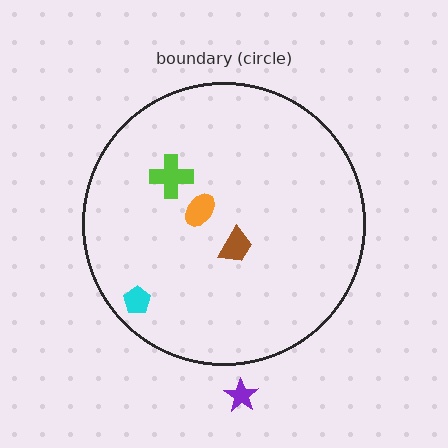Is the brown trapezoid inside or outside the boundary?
Inside.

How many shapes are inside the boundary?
4 inside, 1 outside.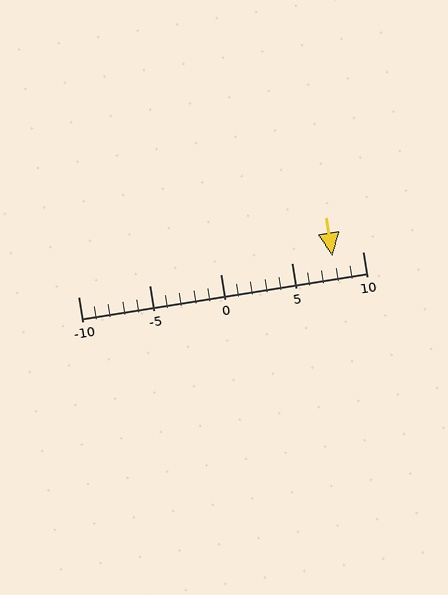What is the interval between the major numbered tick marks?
The major tick marks are spaced 5 units apart.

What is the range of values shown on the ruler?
The ruler shows values from -10 to 10.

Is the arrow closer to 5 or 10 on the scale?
The arrow is closer to 10.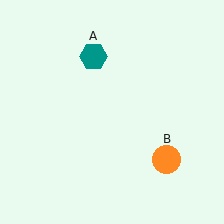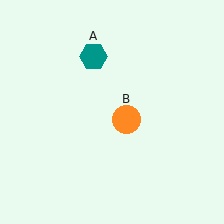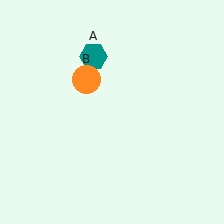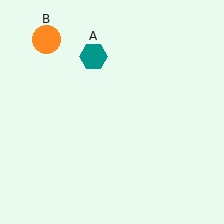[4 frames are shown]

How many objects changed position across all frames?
1 object changed position: orange circle (object B).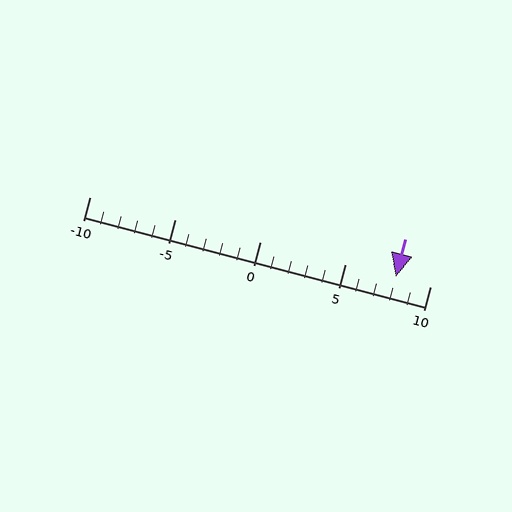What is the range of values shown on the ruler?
The ruler shows values from -10 to 10.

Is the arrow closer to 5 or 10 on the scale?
The arrow is closer to 10.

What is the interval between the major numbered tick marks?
The major tick marks are spaced 5 units apart.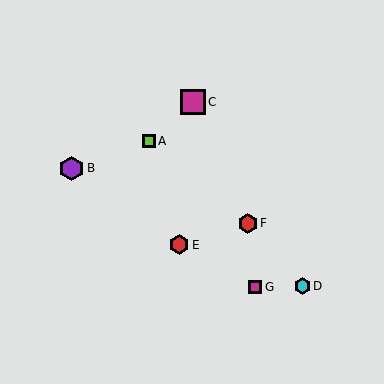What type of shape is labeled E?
Shape E is a red hexagon.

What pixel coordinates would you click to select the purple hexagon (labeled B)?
Click at (72, 168) to select the purple hexagon B.